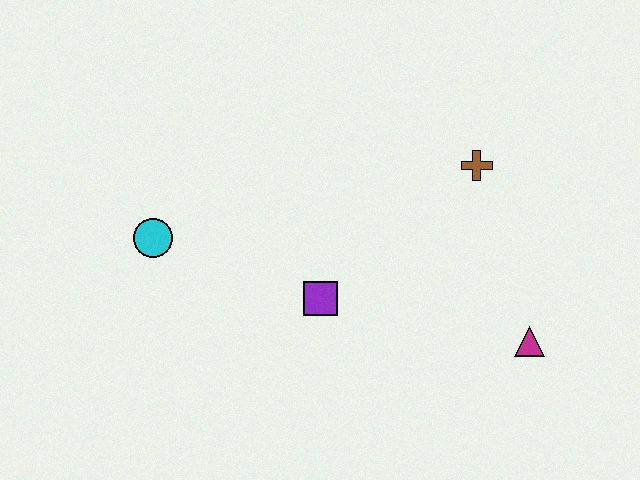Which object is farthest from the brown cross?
The cyan circle is farthest from the brown cross.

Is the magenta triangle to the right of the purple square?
Yes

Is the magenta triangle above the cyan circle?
No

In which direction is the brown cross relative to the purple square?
The brown cross is to the right of the purple square.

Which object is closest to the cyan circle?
The purple square is closest to the cyan circle.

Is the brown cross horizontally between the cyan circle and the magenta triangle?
Yes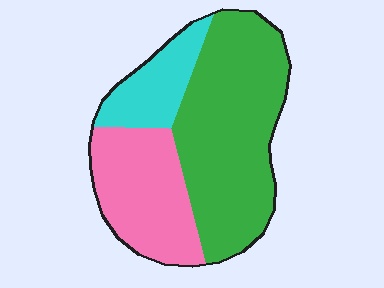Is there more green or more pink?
Green.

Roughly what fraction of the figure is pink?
Pink takes up between a sixth and a third of the figure.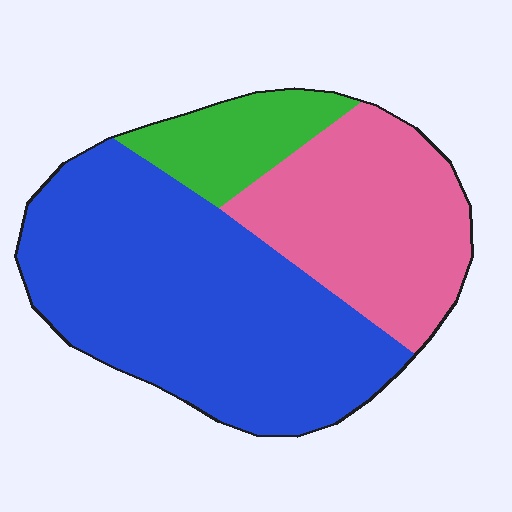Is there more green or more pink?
Pink.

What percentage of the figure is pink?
Pink takes up between a quarter and a half of the figure.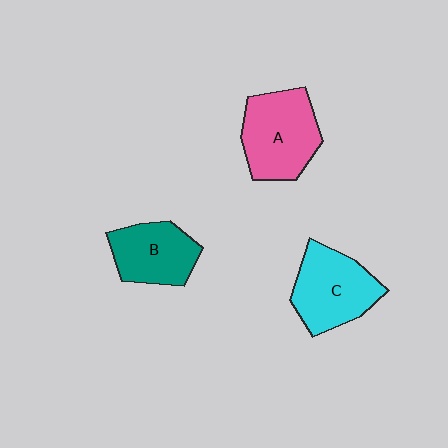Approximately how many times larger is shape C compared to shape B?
Approximately 1.2 times.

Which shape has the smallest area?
Shape B (teal).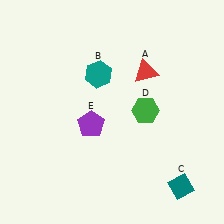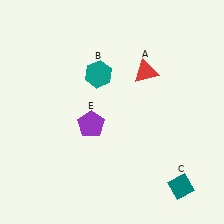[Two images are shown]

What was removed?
The green hexagon (D) was removed in Image 2.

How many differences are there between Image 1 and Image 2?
There is 1 difference between the two images.